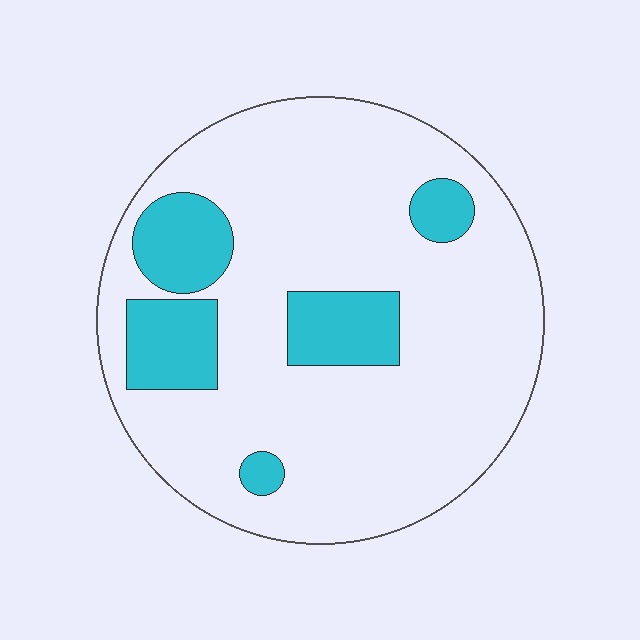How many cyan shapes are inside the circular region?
5.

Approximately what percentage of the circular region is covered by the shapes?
Approximately 20%.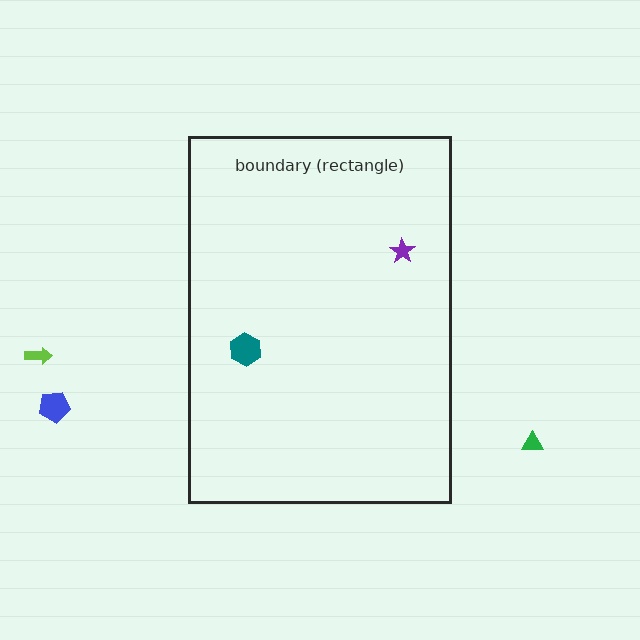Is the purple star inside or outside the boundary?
Inside.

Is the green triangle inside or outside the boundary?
Outside.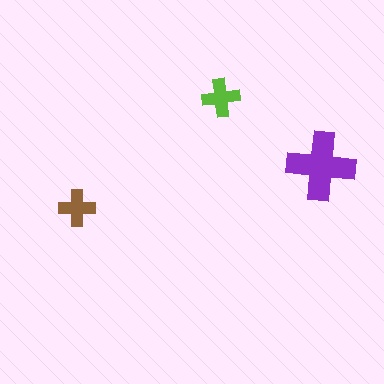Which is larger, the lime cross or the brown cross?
The lime one.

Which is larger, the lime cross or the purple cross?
The purple one.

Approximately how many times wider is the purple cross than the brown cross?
About 2 times wider.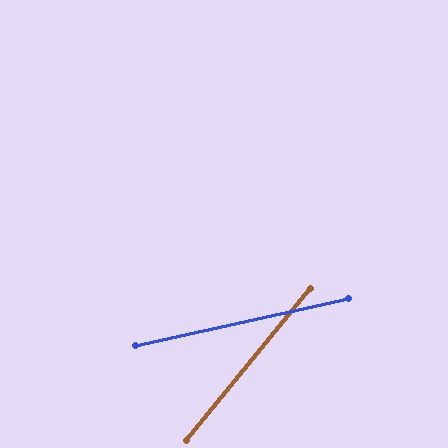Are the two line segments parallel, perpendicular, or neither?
Neither parallel nor perpendicular — they differ by about 39°.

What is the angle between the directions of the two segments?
Approximately 39 degrees.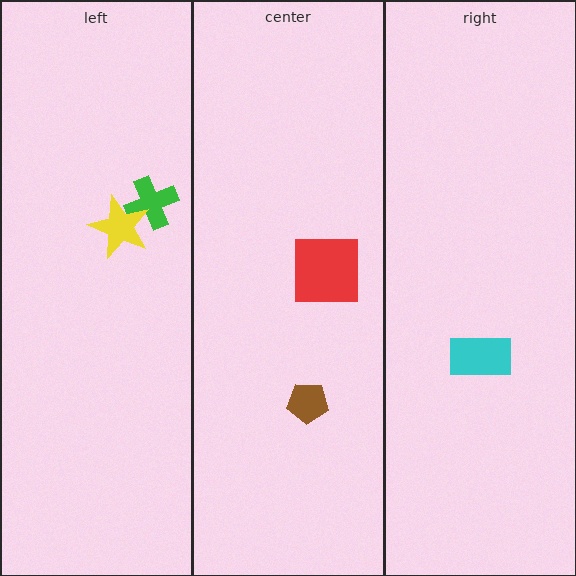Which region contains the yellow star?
The left region.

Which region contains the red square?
The center region.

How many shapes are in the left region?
2.